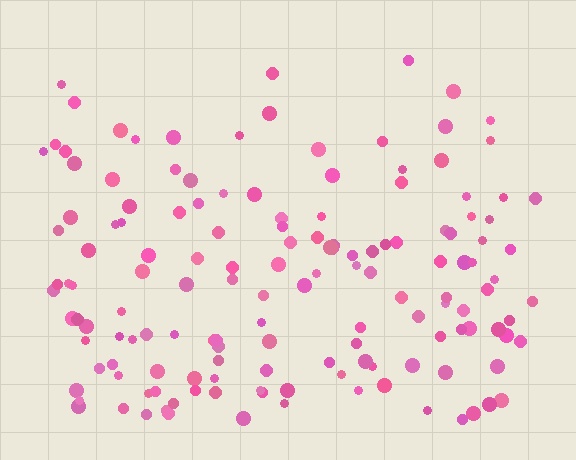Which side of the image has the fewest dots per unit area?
The top.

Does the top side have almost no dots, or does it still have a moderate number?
Still a moderate number, just noticeably fewer than the bottom.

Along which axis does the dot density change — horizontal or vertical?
Vertical.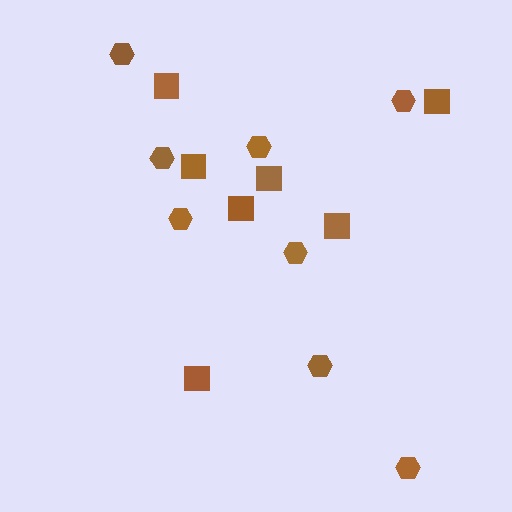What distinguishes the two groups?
There are 2 groups: one group of squares (7) and one group of hexagons (8).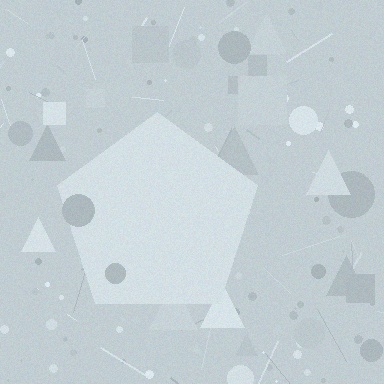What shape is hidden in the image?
A pentagon is hidden in the image.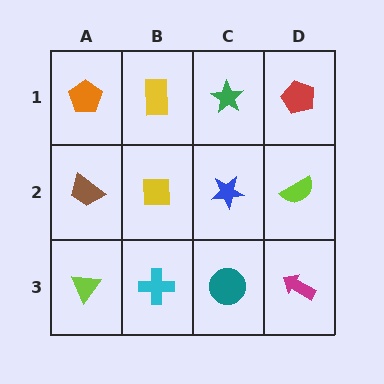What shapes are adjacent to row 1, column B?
A yellow square (row 2, column B), an orange pentagon (row 1, column A), a green star (row 1, column C).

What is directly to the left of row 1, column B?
An orange pentagon.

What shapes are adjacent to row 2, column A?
An orange pentagon (row 1, column A), a lime triangle (row 3, column A), a yellow square (row 2, column B).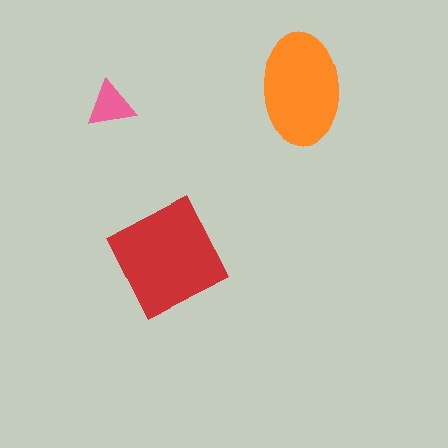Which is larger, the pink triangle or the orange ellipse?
The orange ellipse.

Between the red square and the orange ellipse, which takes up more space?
The red square.